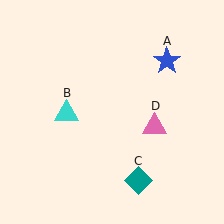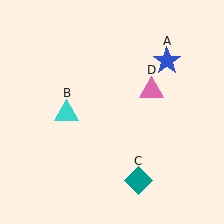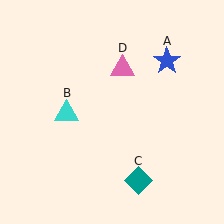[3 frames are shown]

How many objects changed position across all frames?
1 object changed position: pink triangle (object D).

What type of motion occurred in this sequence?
The pink triangle (object D) rotated counterclockwise around the center of the scene.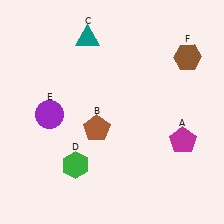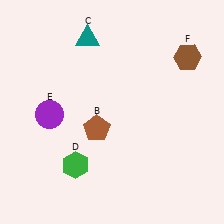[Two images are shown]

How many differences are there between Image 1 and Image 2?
There is 1 difference between the two images.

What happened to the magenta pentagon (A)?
The magenta pentagon (A) was removed in Image 2. It was in the bottom-right area of Image 1.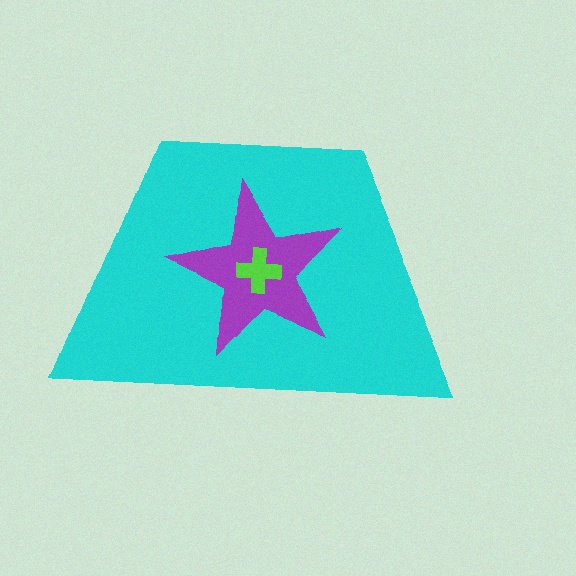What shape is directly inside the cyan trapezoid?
The purple star.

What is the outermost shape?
The cyan trapezoid.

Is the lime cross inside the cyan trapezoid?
Yes.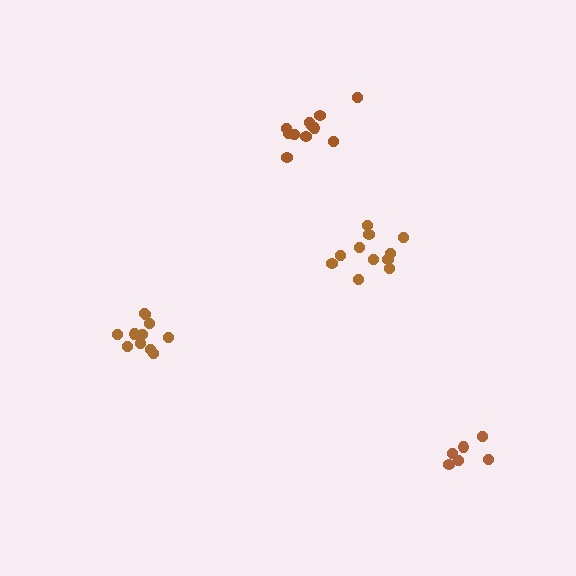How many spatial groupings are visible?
There are 4 spatial groupings.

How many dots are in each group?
Group 1: 11 dots, Group 2: 6 dots, Group 3: 11 dots, Group 4: 11 dots (39 total).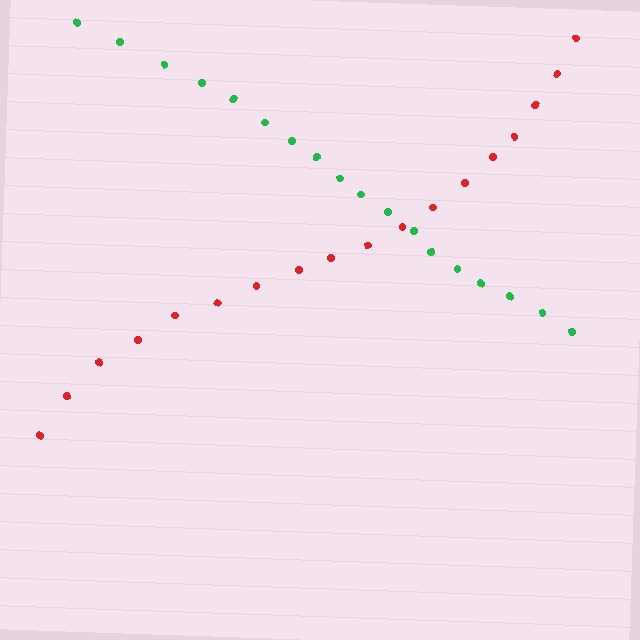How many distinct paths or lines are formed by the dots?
There are 2 distinct paths.